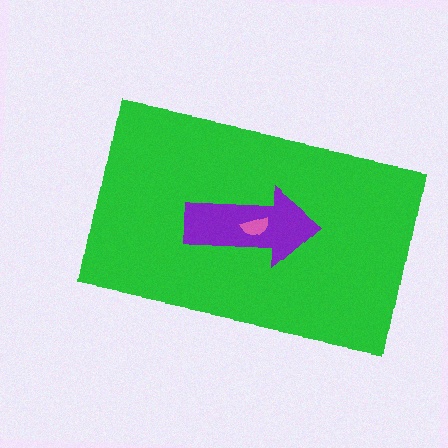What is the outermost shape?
The green rectangle.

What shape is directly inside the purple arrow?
The pink semicircle.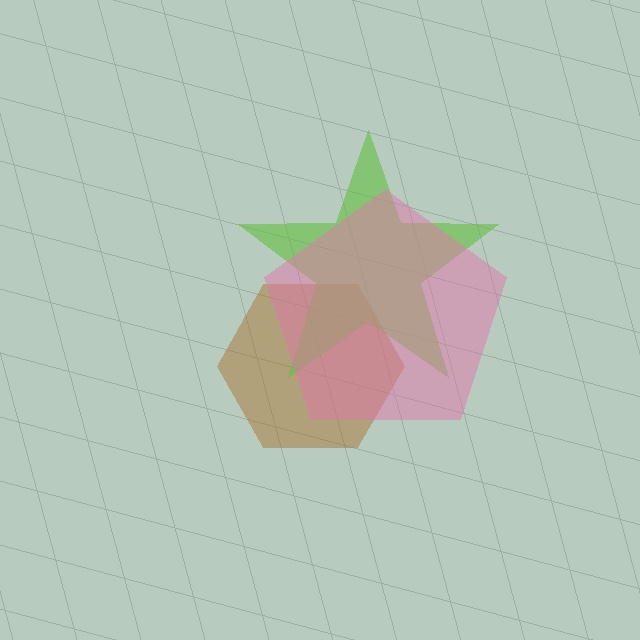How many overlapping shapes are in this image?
There are 3 overlapping shapes in the image.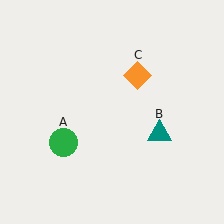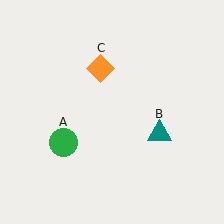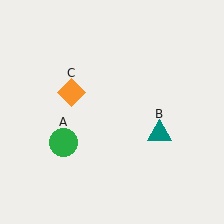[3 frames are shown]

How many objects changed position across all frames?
1 object changed position: orange diamond (object C).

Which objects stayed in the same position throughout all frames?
Green circle (object A) and teal triangle (object B) remained stationary.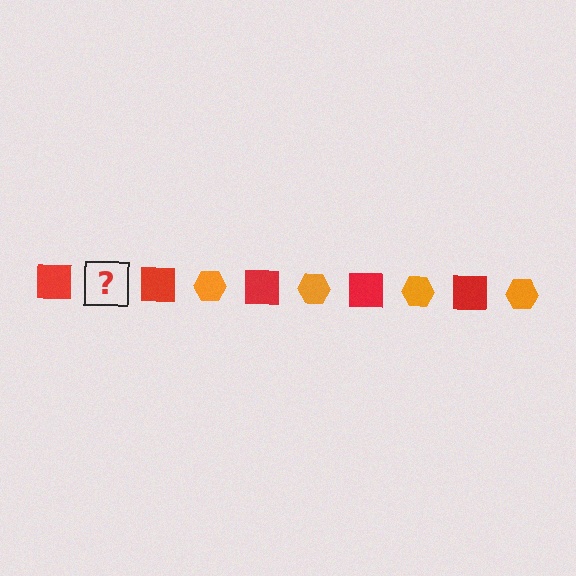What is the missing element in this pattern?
The missing element is an orange hexagon.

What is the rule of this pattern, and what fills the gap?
The rule is that the pattern alternates between red square and orange hexagon. The gap should be filled with an orange hexagon.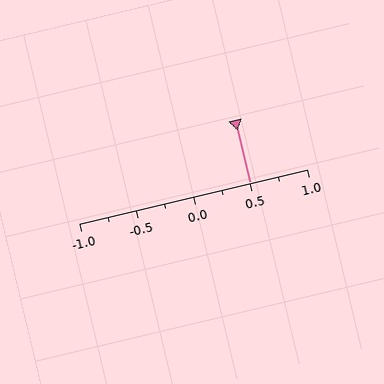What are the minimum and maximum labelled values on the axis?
The axis runs from -1.0 to 1.0.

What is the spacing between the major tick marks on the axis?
The major ticks are spaced 0.5 apart.